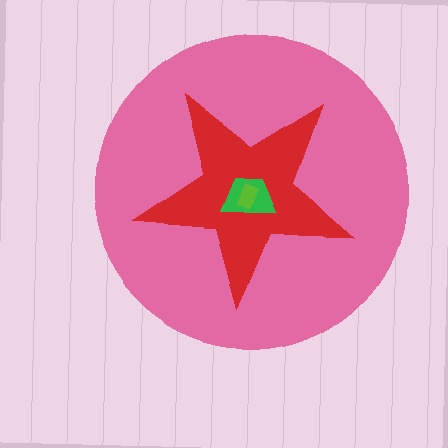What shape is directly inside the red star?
The green trapezoid.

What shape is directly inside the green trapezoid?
The lime rectangle.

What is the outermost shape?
The pink circle.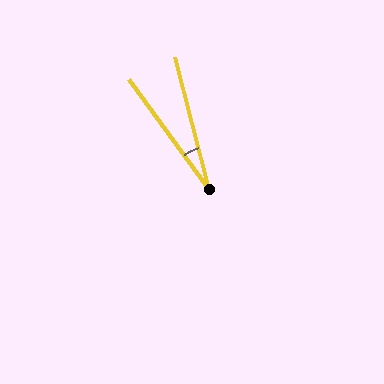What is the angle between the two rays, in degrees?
Approximately 22 degrees.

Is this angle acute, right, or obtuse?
It is acute.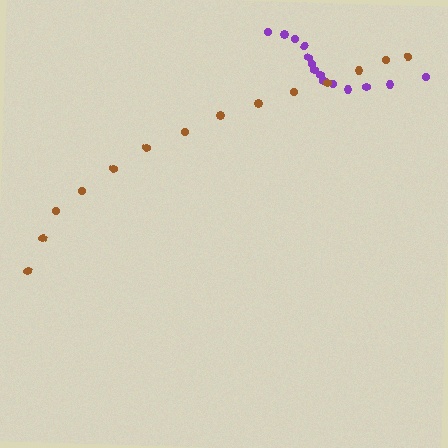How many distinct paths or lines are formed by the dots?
There are 2 distinct paths.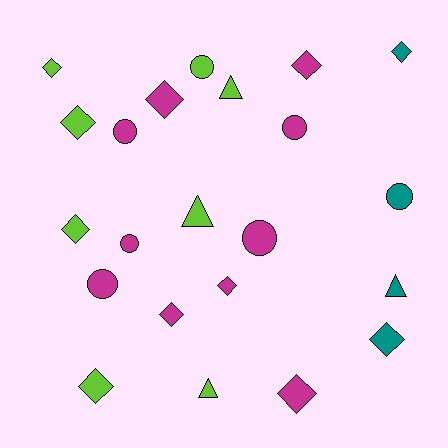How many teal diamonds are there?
There are 2 teal diamonds.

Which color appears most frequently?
Magenta, with 10 objects.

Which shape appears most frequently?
Diamond, with 11 objects.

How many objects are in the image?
There are 22 objects.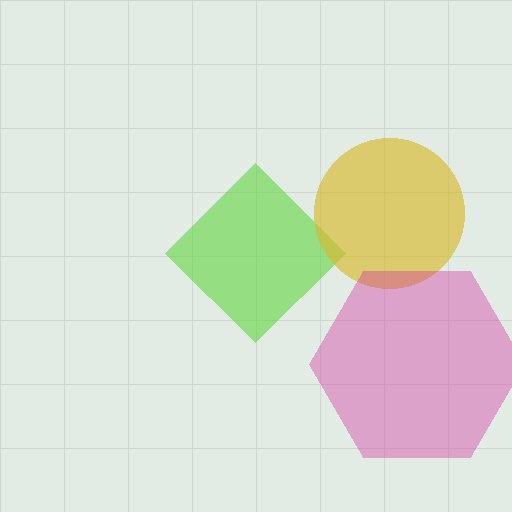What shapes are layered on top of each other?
The layered shapes are: a lime diamond, a yellow circle, a magenta hexagon.